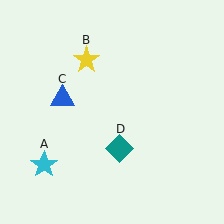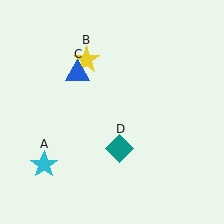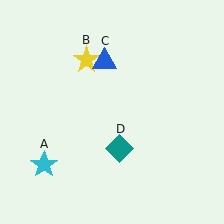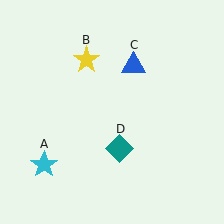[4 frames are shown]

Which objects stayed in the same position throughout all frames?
Cyan star (object A) and yellow star (object B) and teal diamond (object D) remained stationary.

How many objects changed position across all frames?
1 object changed position: blue triangle (object C).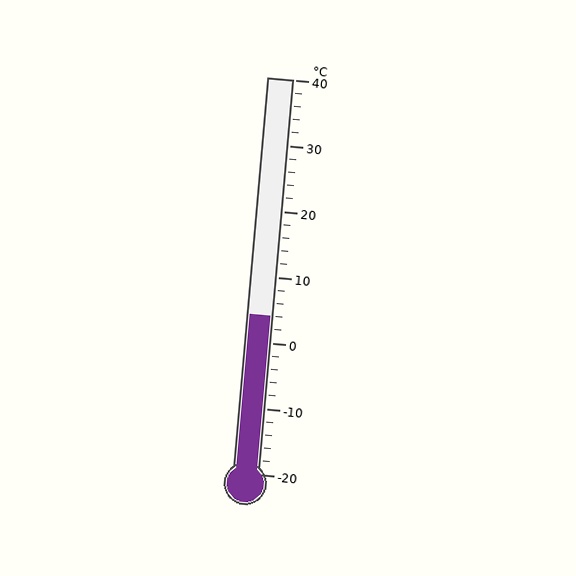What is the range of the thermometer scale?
The thermometer scale ranges from -20°C to 40°C.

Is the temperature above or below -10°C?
The temperature is above -10°C.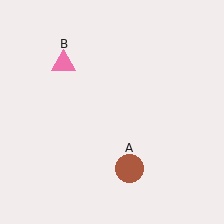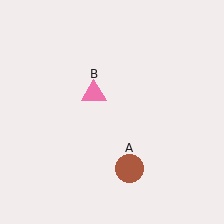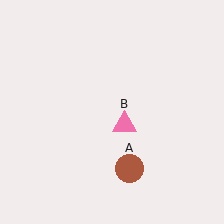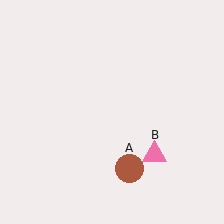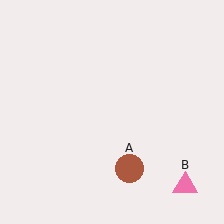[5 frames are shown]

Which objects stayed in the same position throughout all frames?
Brown circle (object A) remained stationary.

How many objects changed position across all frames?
1 object changed position: pink triangle (object B).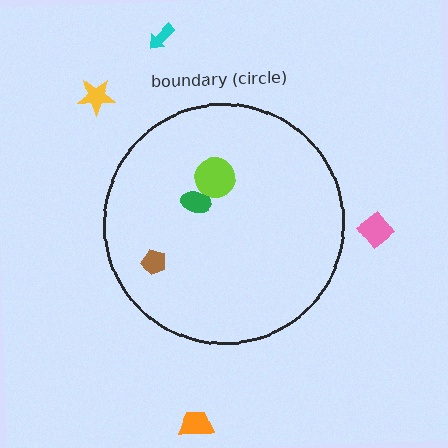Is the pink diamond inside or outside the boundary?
Outside.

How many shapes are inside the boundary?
3 inside, 4 outside.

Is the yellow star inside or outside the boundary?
Outside.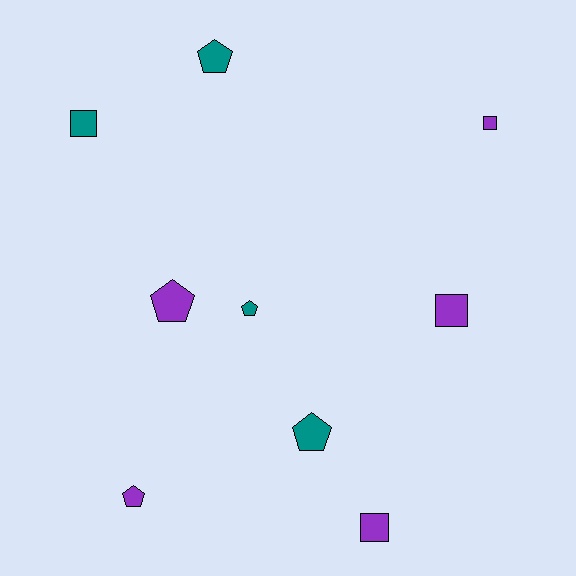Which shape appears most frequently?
Pentagon, with 5 objects.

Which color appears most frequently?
Purple, with 5 objects.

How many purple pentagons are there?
There are 2 purple pentagons.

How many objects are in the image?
There are 9 objects.